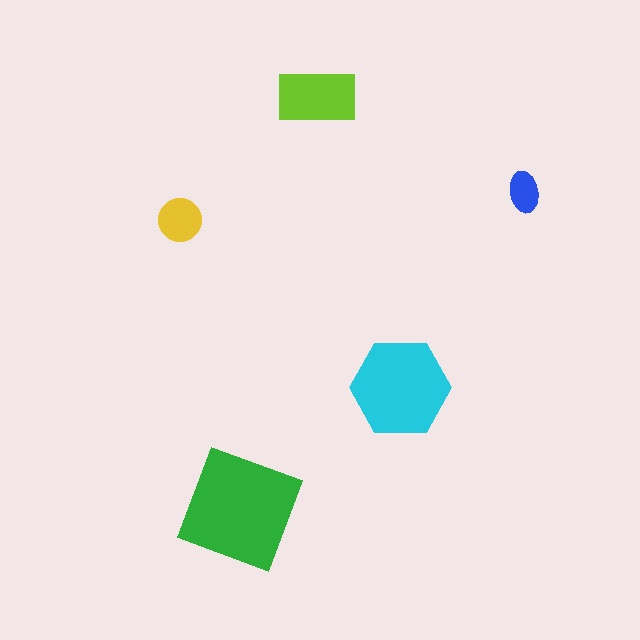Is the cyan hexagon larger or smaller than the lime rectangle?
Larger.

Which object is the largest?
The green square.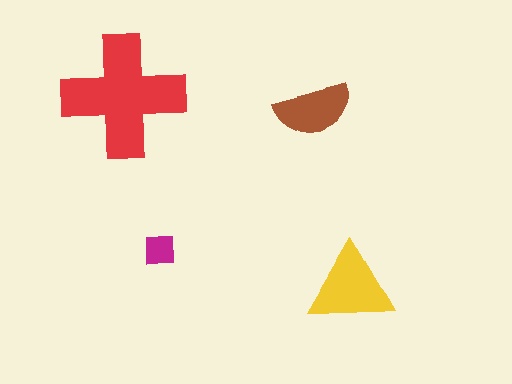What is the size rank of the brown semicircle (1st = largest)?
3rd.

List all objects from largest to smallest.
The red cross, the yellow triangle, the brown semicircle, the magenta square.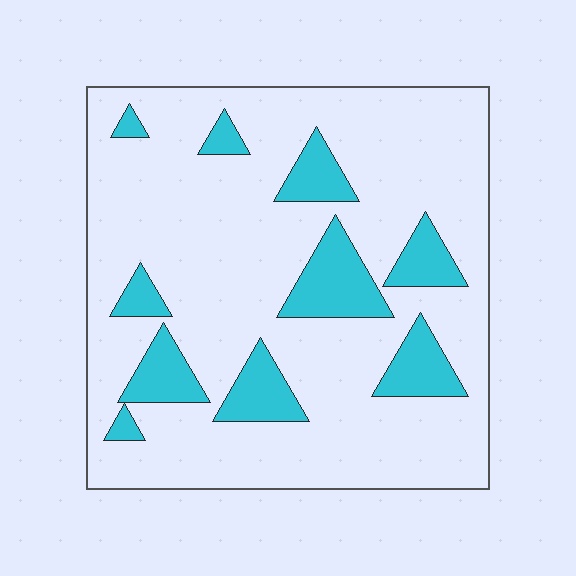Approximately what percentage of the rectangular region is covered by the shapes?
Approximately 20%.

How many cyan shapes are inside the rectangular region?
10.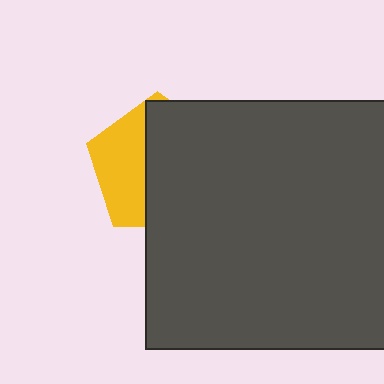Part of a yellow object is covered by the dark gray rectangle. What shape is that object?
It is a pentagon.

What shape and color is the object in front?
The object in front is a dark gray rectangle.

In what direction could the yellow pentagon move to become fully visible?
The yellow pentagon could move left. That would shift it out from behind the dark gray rectangle entirely.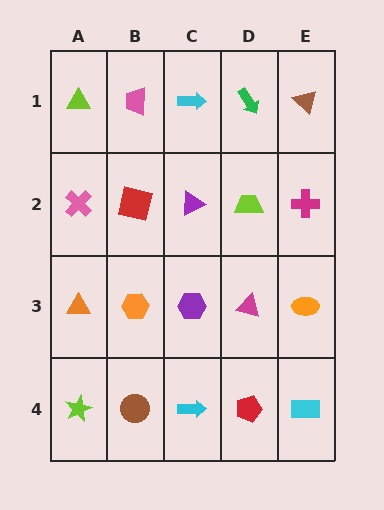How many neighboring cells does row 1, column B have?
3.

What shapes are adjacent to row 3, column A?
A pink cross (row 2, column A), a lime star (row 4, column A), an orange hexagon (row 3, column B).